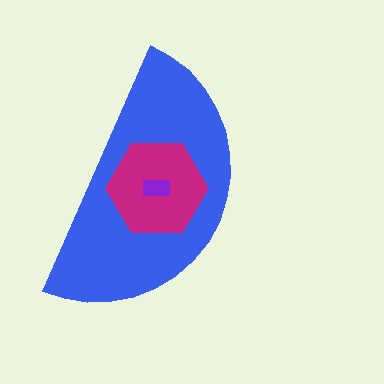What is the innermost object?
The purple rectangle.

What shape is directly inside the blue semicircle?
The magenta hexagon.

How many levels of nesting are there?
3.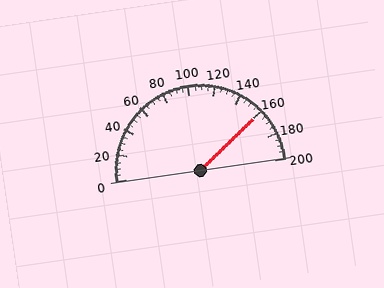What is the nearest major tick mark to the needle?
The nearest major tick mark is 160.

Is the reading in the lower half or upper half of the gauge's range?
The reading is in the upper half of the range (0 to 200).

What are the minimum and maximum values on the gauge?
The gauge ranges from 0 to 200.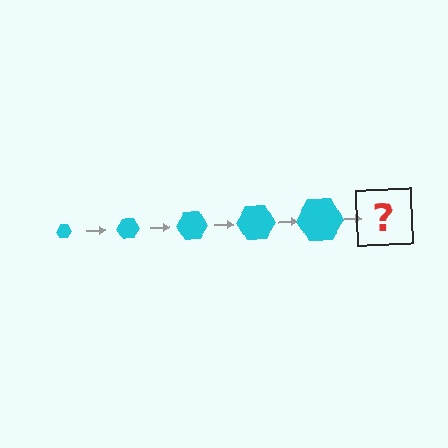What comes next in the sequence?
The next element should be a cyan hexagon, larger than the previous one.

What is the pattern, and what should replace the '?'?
The pattern is that the hexagon gets progressively larger each step. The '?' should be a cyan hexagon, larger than the previous one.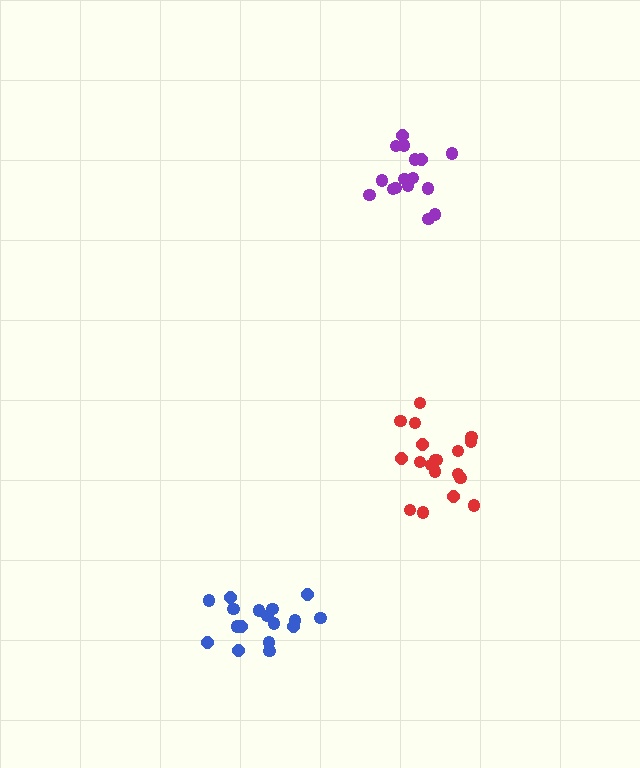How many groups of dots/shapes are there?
There are 3 groups.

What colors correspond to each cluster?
The clusters are colored: purple, red, blue.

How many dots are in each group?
Group 1: 16 dots, Group 2: 19 dots, Group 3: 17 dots (52 total).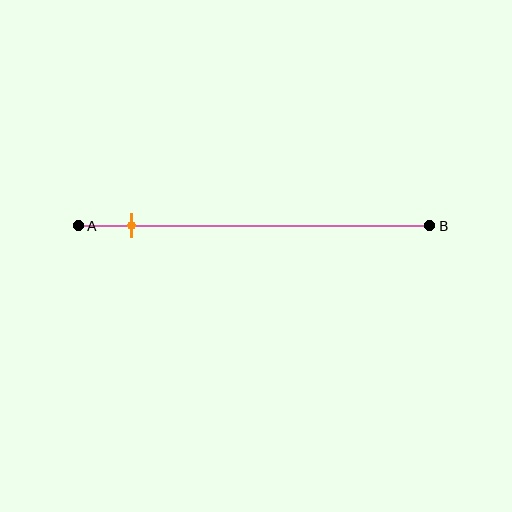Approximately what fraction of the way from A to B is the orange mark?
The orange mark is approximately 15% of the way from A to B.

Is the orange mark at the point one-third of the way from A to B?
No, the mark is at about 15% from A, not at the 33% one-third point.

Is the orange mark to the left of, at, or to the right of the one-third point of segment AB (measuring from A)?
The orange mark is to the left of the one-third point of segment AB.